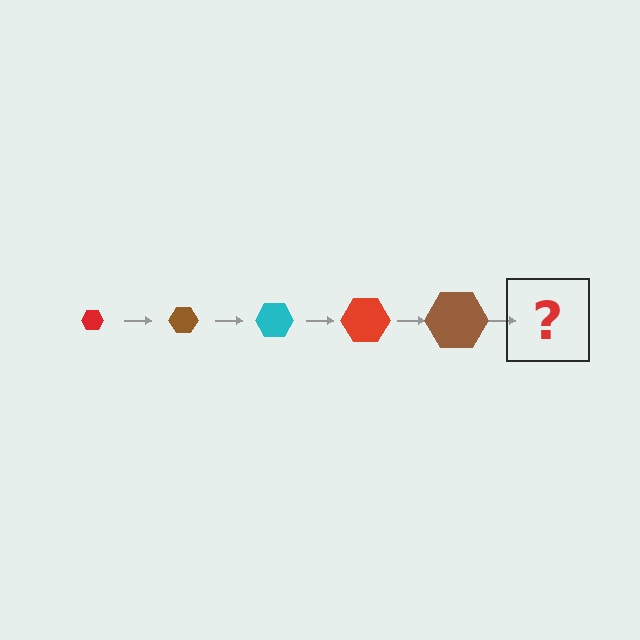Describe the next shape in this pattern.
It should be a cyan hexagon, larger than the previous one.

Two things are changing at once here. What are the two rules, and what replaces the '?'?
The two rules are that the hexagon grows larger each step and the color cycles through red, brown, and cyan. The '?' should be a cyan hexagon, larger than the previous one.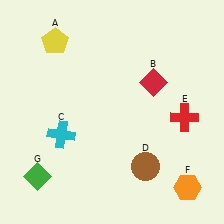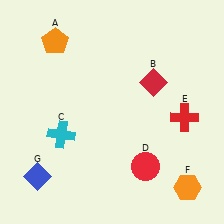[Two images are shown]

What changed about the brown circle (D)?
In Image 1, D is brown. In Image 2, it changed to red.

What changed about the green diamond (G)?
In Image 1, G is green. In Image 2, it changed to blue.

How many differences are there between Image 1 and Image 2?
There are 3 differences between the two images.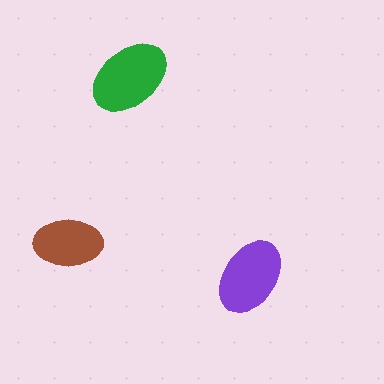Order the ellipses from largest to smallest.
the green one, the purple one, the brown one.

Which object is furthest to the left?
The brown ellipse is leftmost.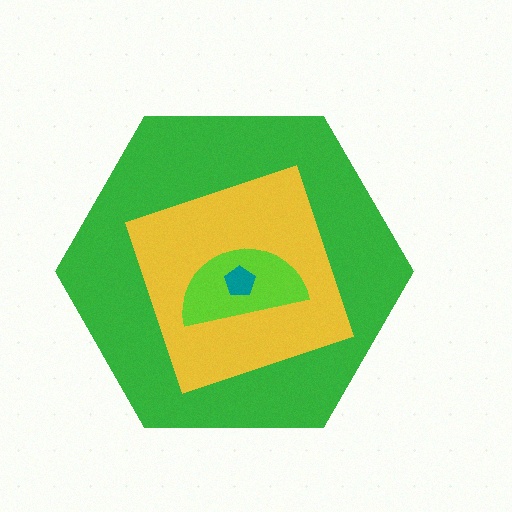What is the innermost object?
The teal pentagon.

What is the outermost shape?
The green hexagon.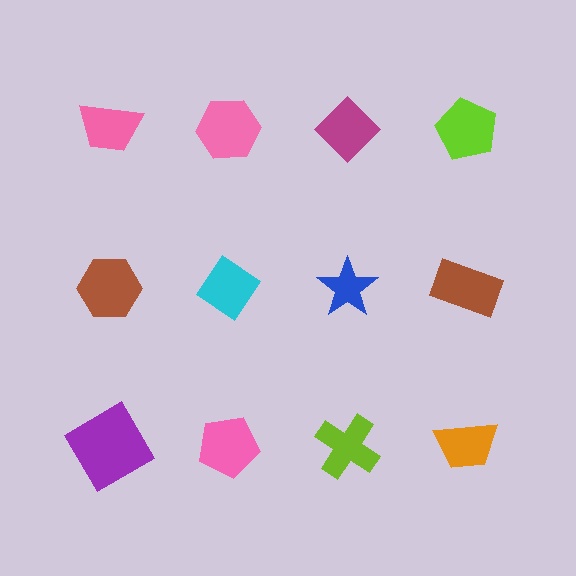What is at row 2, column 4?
A brown rectangle.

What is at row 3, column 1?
A purple diamond.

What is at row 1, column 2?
A pink hexagon.